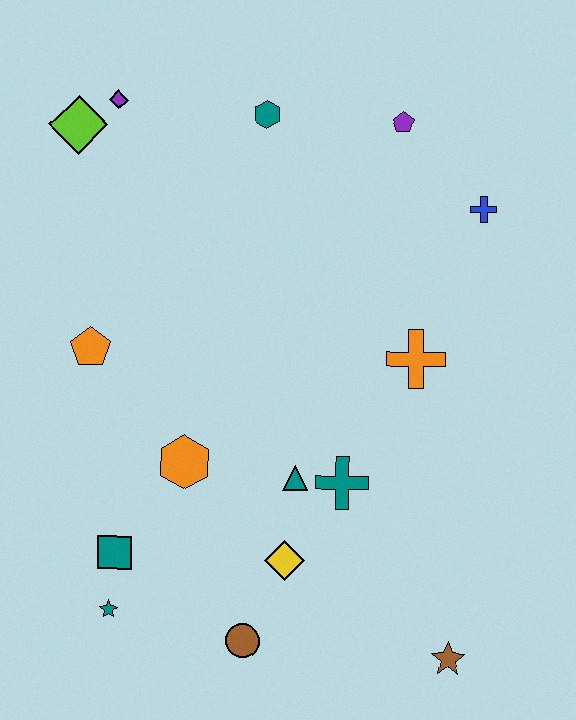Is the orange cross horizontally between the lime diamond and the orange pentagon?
No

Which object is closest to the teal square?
The teal star is closest to the teal square.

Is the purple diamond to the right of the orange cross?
No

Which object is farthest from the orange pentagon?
The brown star is farthest from the orange pentagon.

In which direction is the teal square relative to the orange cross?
The teal square is to the left of the orange cross.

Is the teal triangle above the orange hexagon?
No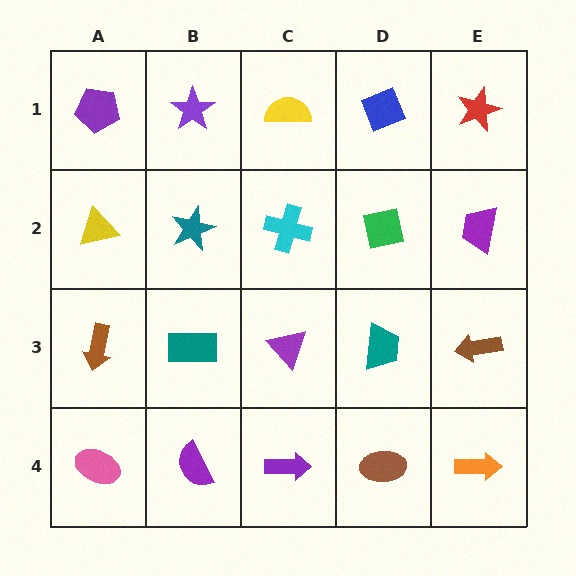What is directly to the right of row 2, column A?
A teal star.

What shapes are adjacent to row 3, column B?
A teal star (row 2, column B), a purple semicircle (row 4, column B), a brown arrow (row 3, column A), a purple triangle (row 3, column C).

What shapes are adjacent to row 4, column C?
A purple triangle (row 3, column C), a purple semicircle (row 4, column B), a brown ellipse (row 4, column D).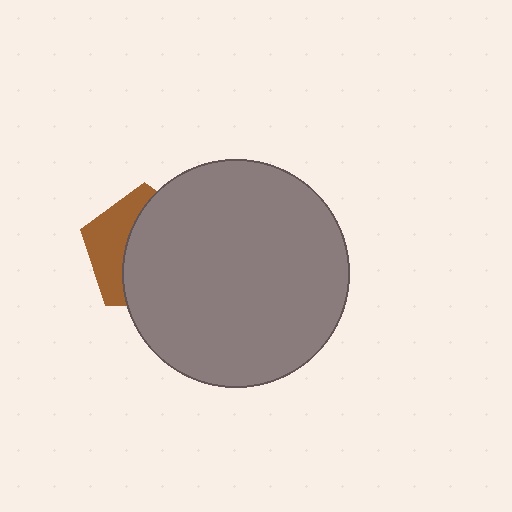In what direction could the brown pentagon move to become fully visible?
The brown pentagon could move left. That would shift it out from behind the gray circle entirely.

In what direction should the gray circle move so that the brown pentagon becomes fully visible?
The gray circle should move right. That is the shortest direction to clear the overlap and leave the brown pentagon fully visible.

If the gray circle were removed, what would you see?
You would see the complete brown pentagon.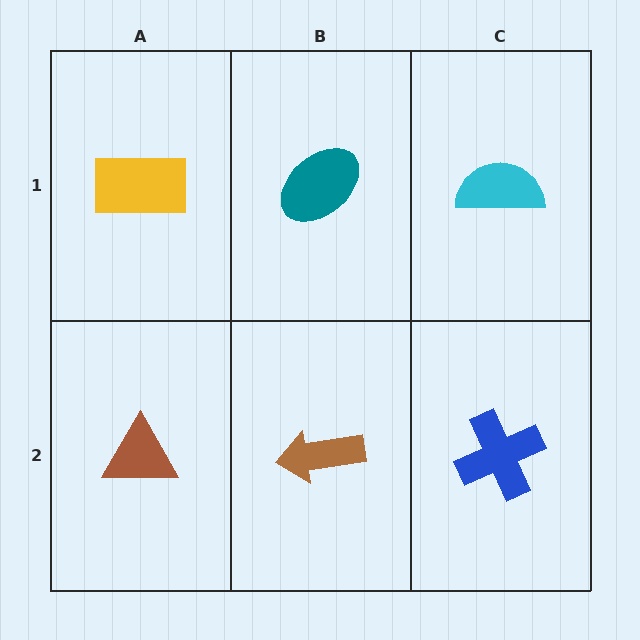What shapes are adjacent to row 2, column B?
A teal ellipse (row 1, column B), a brown triangle (row 2, column A), a blue cross (row 2, column C).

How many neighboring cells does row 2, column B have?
3.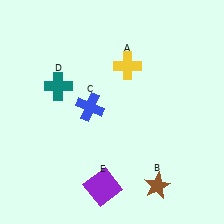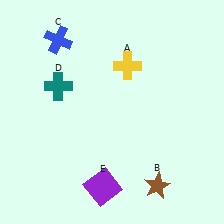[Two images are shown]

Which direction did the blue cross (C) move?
The blue cross (C) moved up.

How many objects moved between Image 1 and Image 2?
1 object moved between the two images.